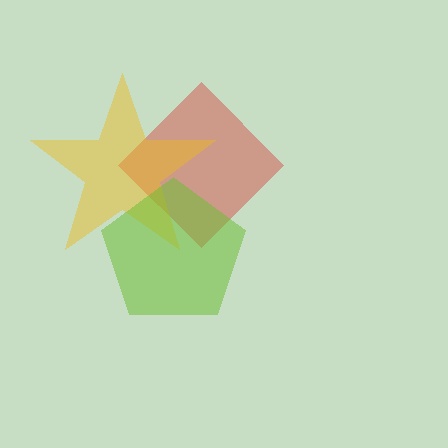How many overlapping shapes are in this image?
There are 3 overlapping shapes in the image.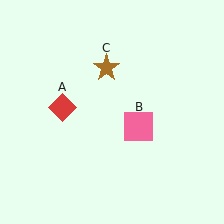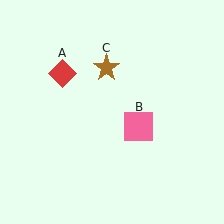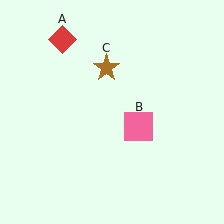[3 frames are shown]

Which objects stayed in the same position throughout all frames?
Pink square (object B) and brown star (object C) remained stationary.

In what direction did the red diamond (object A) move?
The red diamond (object A) moved up.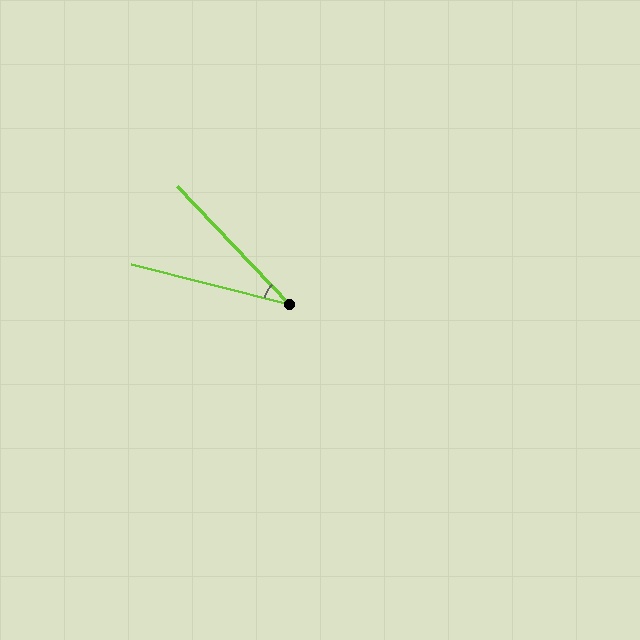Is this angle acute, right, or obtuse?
It is acute.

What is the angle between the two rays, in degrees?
Approximately 32 degrees.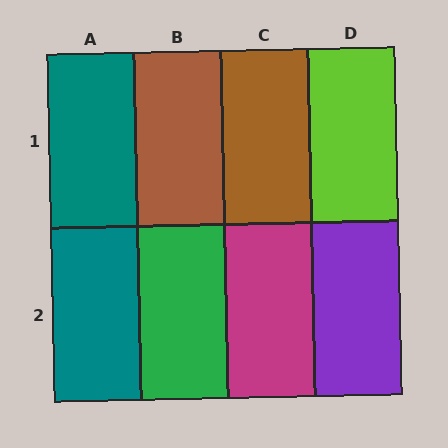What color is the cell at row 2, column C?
Magenta.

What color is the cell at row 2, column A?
Teal.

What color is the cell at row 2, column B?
Green.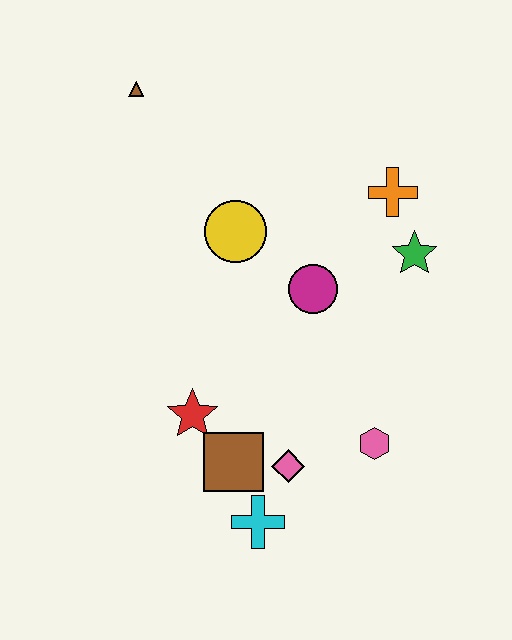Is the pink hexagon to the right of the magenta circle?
Yes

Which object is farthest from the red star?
The brown triangle is farthest from the red star.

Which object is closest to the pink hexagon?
The pink diamond is closest to the pink hexagon.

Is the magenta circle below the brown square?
No